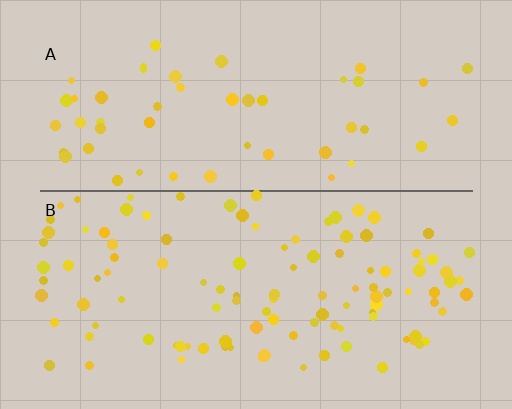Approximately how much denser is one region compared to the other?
Approximately 2.2× — region B over region A.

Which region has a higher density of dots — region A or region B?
B (the bottom).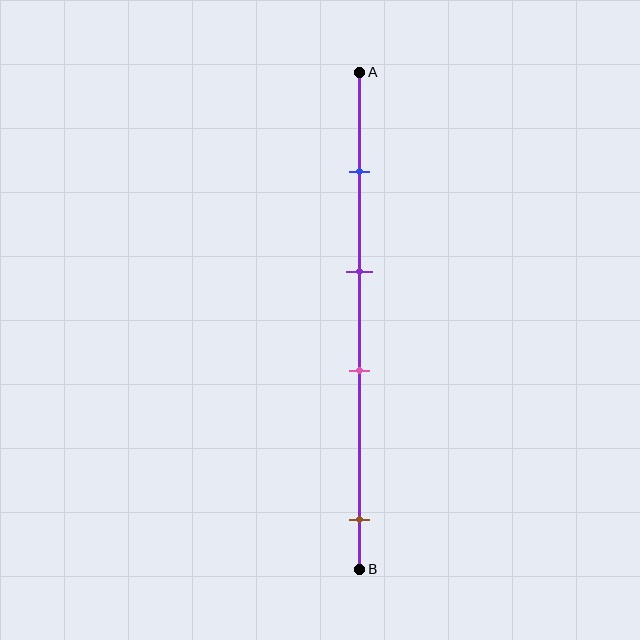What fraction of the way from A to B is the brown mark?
The brown mark is approximately 90% (0.9) of the way from A to B.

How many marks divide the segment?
There are 4 marks dividing the segment.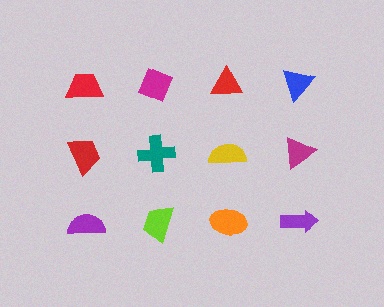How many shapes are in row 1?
4 shapes.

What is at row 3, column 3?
An orange ellipse.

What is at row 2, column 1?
A red trapezoid.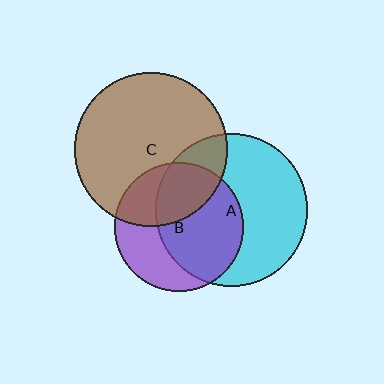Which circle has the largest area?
Circle C (brown).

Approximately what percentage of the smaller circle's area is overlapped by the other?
Approximately 60%.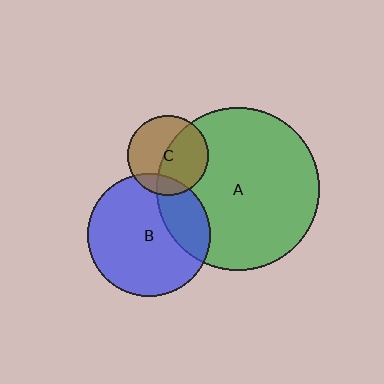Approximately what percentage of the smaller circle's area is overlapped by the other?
Approximately 15%.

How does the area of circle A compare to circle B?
Approximately 1.8 times.